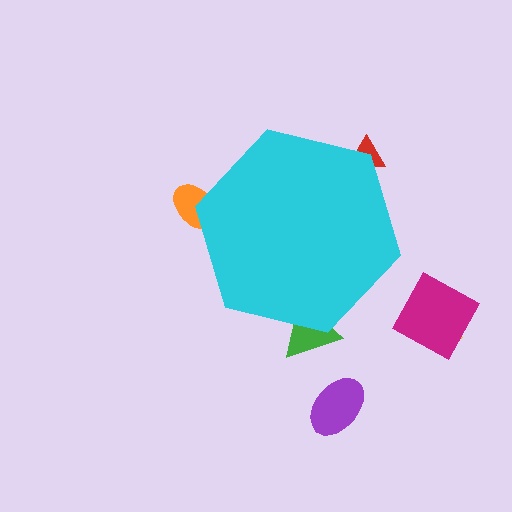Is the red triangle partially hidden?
Yes, the red triangle is partially hidden behind the cyan hexagon.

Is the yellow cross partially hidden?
No, the yellow cross is fully visible.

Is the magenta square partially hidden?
No, the magenta square is fully visible.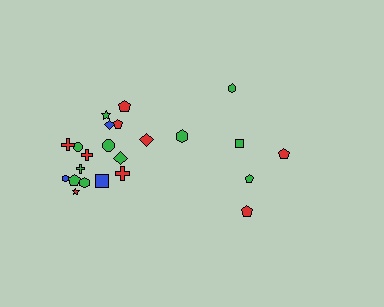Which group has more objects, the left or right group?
The left group.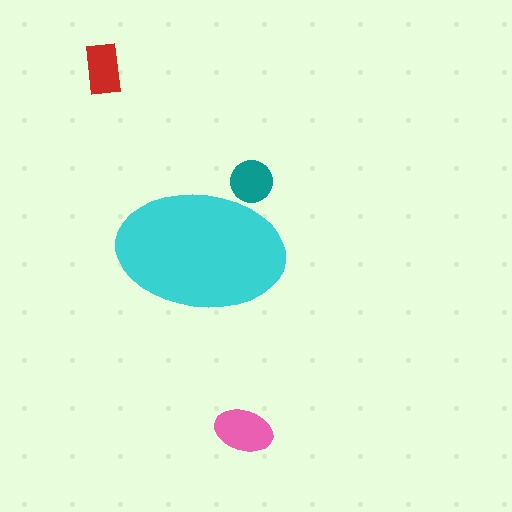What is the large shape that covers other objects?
A cyan ellipse.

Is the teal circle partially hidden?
Yes, the teal circle is partially hidden behind the cyan ellipse.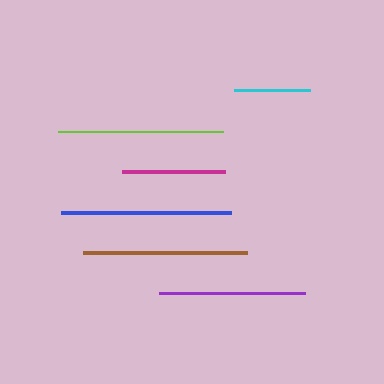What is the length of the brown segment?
The brown segment is approximately 164 pixels long.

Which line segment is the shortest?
The cyan line is the shortest at approximately 76 pixels.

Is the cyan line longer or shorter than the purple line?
The purple line is longer than the cyan line.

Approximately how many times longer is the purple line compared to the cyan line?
The purple line is approximately 1.9 times the length of the cyan line.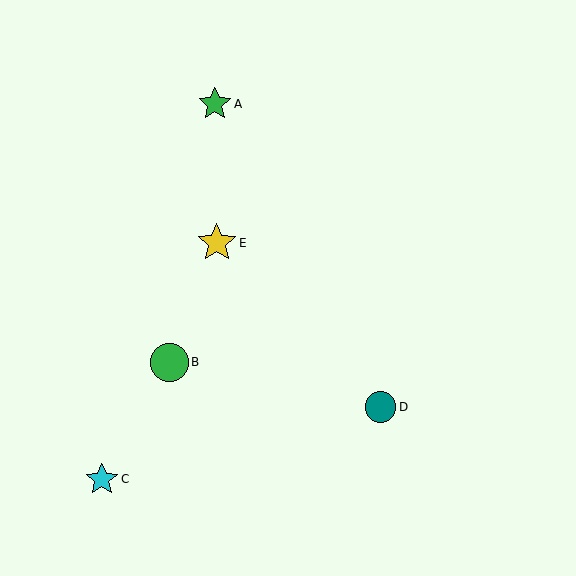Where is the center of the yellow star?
The center of the yellow star is at (217, 243).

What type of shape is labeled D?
Shape D is a teal circle.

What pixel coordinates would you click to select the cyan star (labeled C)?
Click at (102, 479) to select the cyan star C.